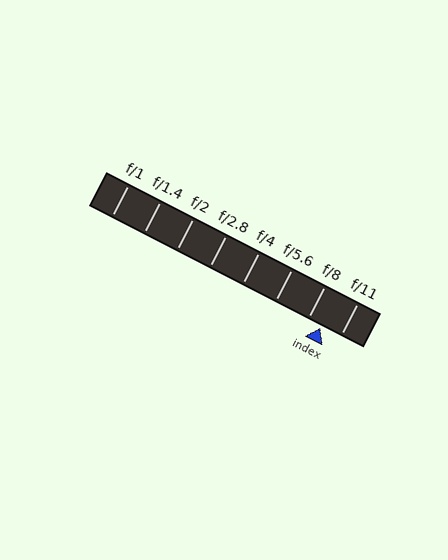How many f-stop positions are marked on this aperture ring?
There are 8 f-stop positions marked.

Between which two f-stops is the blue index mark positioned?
The index mark is between f/8 and f/11.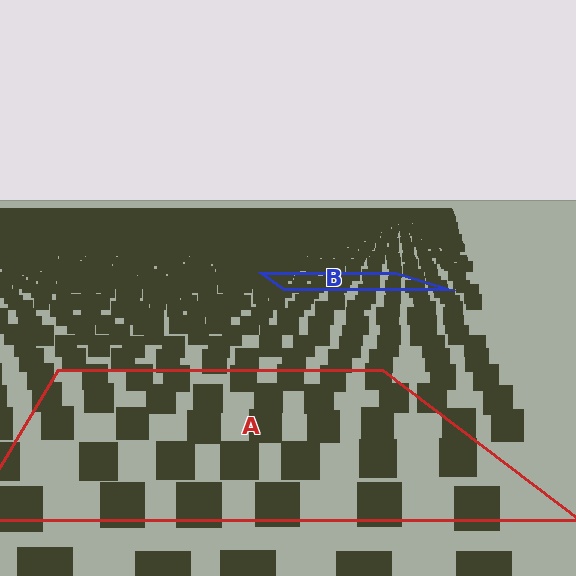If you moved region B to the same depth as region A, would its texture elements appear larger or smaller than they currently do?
They would appear larger. At a closer depth, the same texture elements are projected at a bigger on-screen size.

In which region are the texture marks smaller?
The texture marks are smaller in region B, because it is farther away.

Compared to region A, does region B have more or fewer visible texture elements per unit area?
Region B has more texture elements per unit area — they are packed more densely because it is farther away.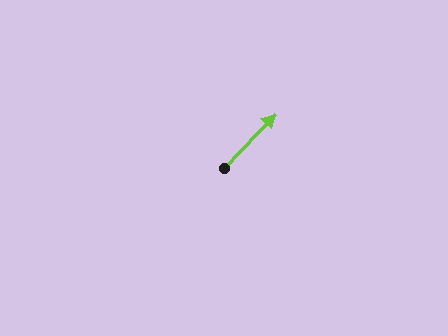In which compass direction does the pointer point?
Northeast.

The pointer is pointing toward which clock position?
Roughly 1 o'clock.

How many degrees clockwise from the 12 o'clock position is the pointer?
Approximately 44 degrees.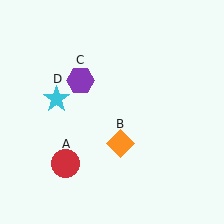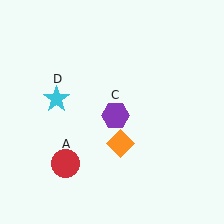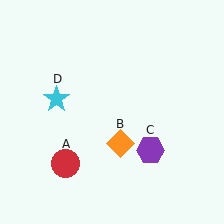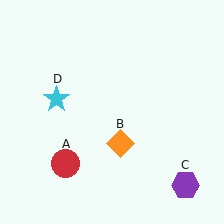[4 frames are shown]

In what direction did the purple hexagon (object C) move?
The purple hexagon (object C) moved down and to the right.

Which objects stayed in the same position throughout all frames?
Red circle (object A) and orange diamond (object B) and cyan star (object D) remained stationary.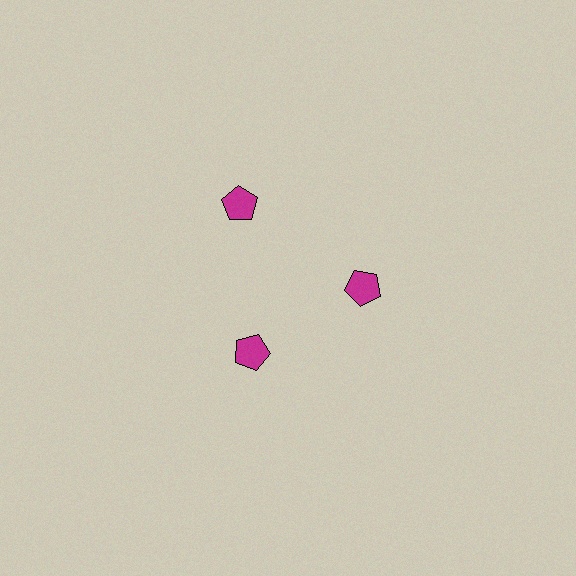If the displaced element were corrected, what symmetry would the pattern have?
It would have 3-fold rotational symmetry — the pattern would map onto itself every 120 degrees.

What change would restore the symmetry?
The symmetry would be restored by moving it inward, back onto the ring so that all 3 pentagons sit at equal angles and equal distance from the center.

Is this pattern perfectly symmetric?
No. The 3 magenta pentagons are arranged in a ring, but one element near the 11 o'clock position is pushed outward from the center, breaking the 3-fold rotational symmetry.